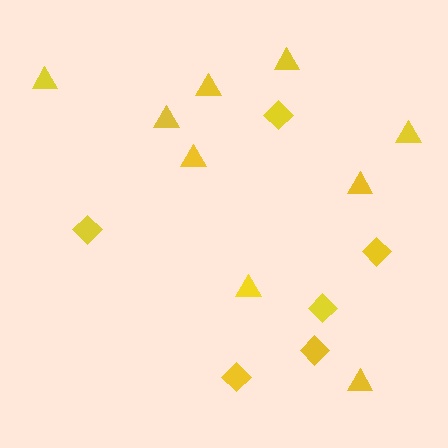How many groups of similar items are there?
There are 2 groups: one group of diamonds (6) and one group of triangles (9).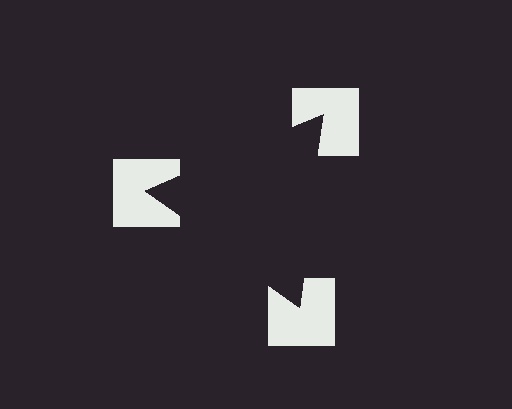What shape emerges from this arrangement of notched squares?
An illusory triangle — its edges are inferred from the aligned wedge cuts in the notched squares, not physically drawn.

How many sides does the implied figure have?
3 sides.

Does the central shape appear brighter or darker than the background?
It typically appears slightly darker than the background, even though no actual brightness change is drawn.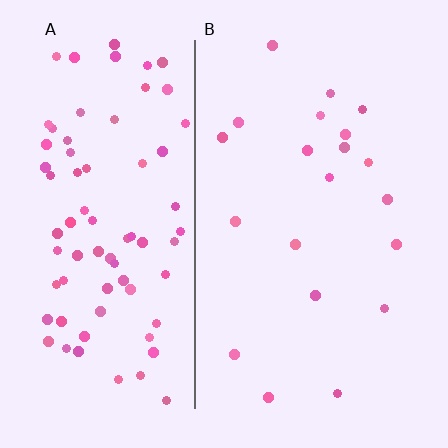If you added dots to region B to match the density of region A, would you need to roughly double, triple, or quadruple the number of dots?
Approximately quadruple.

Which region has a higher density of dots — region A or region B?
A (the left).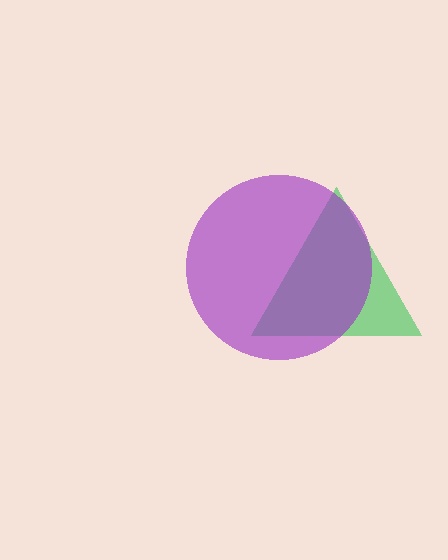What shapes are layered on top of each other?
The layered shapes are: a green triangle, a purple circle.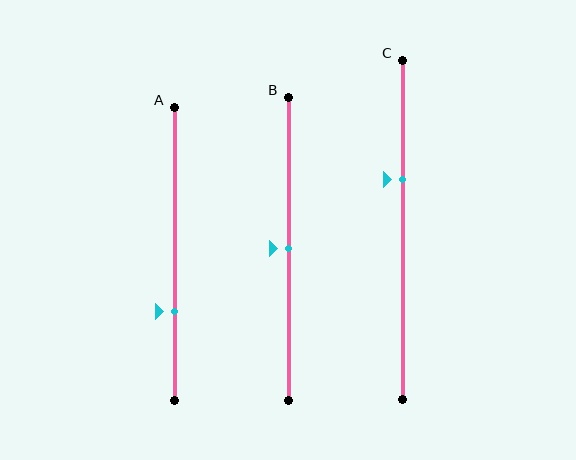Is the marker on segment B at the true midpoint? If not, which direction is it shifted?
Yes, the marker on segment B is at the true midpoint.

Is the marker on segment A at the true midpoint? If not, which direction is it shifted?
No, the marker on segment A is shifted downward by about 20% of the segment length.